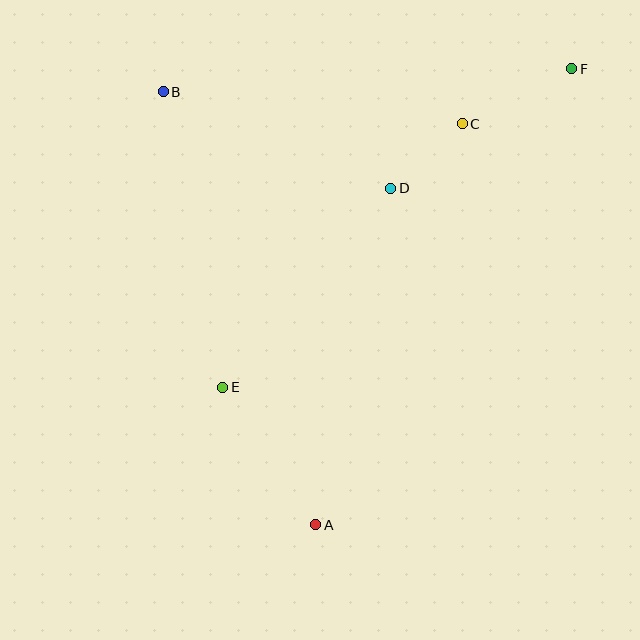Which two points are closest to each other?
Points C and D are closest to each other.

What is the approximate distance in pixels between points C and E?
The distance between C and E is approximately 356 pixels.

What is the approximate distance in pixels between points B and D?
The distance between B and D is approximately 247 pixels.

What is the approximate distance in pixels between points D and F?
The distance between D and F is approximately 217 pixels.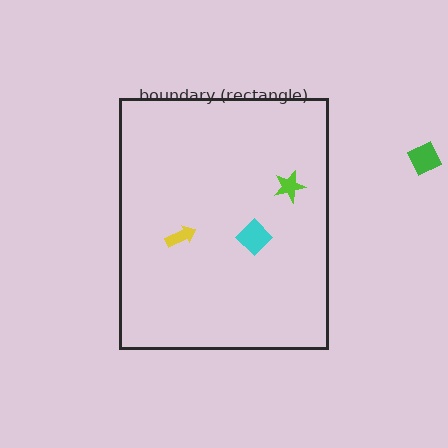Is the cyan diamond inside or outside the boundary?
Inside.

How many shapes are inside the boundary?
3 inside, 1 outside.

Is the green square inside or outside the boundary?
Outside.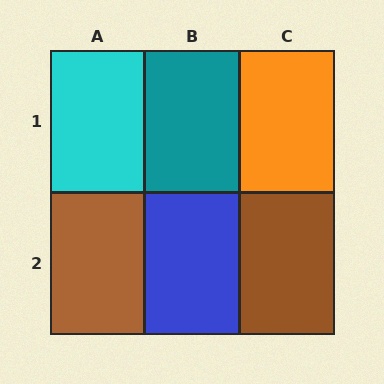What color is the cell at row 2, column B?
Blue.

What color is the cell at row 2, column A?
Brown.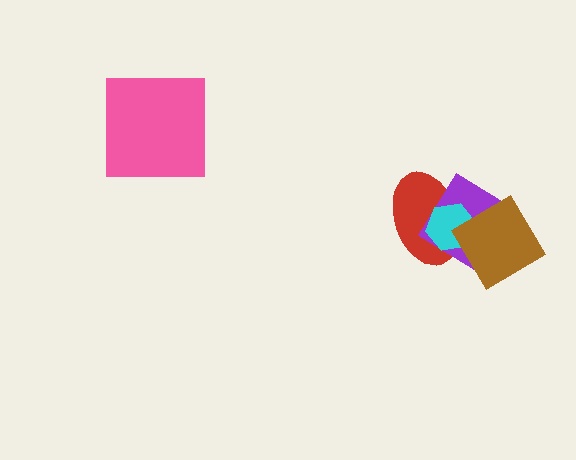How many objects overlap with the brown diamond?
2 objects overlap with the brown diamond.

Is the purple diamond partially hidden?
Yes, it is partially covered by another shape.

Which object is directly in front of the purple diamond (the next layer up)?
The cyan hexagon is directly in front of the purple diamond.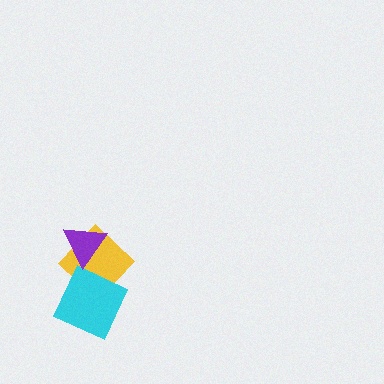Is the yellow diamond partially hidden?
Yes, it is partially covered by another shape.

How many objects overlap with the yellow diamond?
2 objects overlap with the yellow diamond.